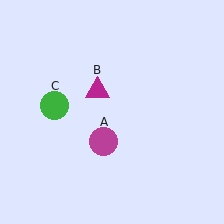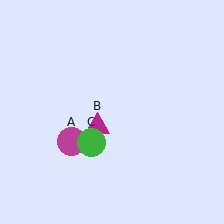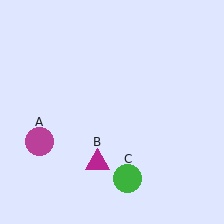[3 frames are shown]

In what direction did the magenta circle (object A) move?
The magenta circle (object A) moved left.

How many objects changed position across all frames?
3 objects changed position: magenta circle (object A), magenta triangle (object B), green circle (object C).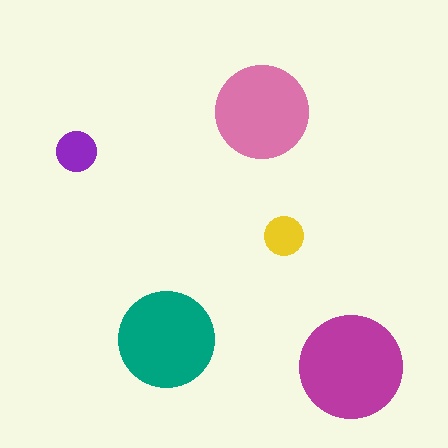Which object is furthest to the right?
The magenta circle is rightmost.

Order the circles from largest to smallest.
the magenta one, the teal one, the pink one, the purple one, the yellow one.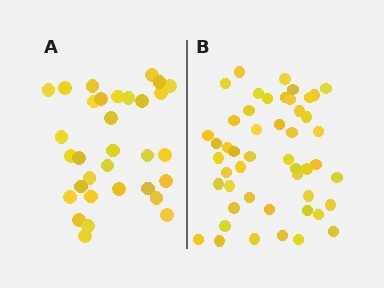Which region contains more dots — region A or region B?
Region B (the right region) has more dots.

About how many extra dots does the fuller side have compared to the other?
Region B has approximately 15 more dots than region A.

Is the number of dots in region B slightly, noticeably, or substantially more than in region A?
Region B has substantially more. The ratio is roughly 1.5 to 1.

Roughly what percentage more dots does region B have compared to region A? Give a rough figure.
About 55% more.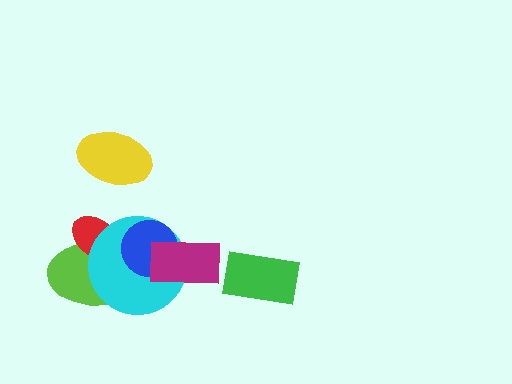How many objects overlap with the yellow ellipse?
0 objects overlap with the yellow ellipse.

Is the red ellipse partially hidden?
Yes, it is partially covered by another shape.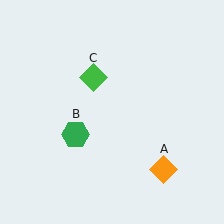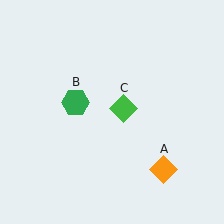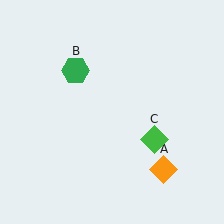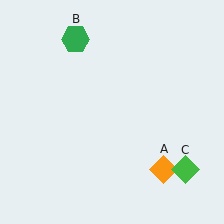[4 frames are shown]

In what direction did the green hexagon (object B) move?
The green hexagon (object B) moved up.